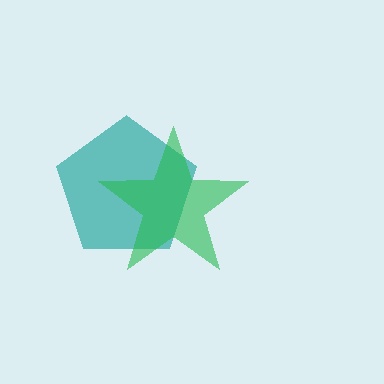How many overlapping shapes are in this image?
There are 2 overlapping shapes in the image.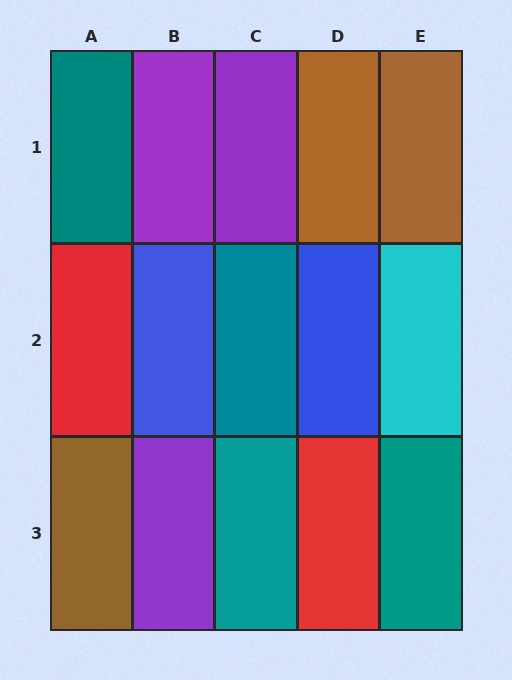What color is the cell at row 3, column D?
Red.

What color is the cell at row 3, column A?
Brown.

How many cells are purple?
3 cells are purple.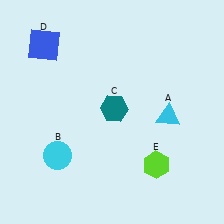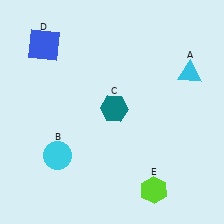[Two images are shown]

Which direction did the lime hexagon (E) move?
The lime hexagon (E) moved down.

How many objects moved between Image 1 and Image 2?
2 objects moved between the two images.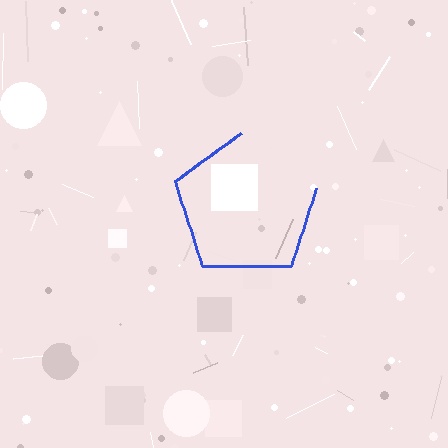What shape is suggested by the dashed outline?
The dashed outline suggests a pentagon.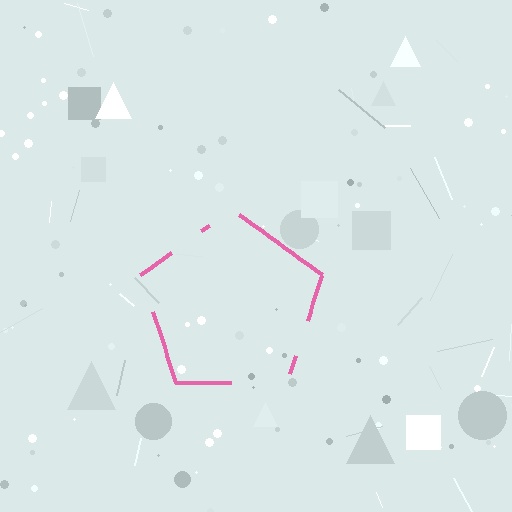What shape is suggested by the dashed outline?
The dashed outline suggests a pentagon.